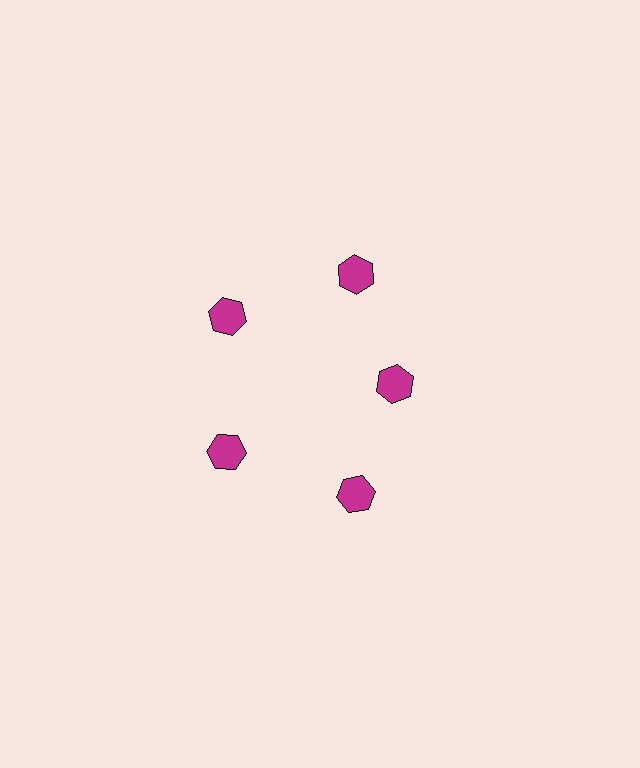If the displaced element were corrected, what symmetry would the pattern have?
It would have 5-fold rotational symmetry — the pattern would map onto itself every 72 degrees.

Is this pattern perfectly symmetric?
No. The 5 magenta hexagons are arranged in a ring, but one element near the 3 o'clock position is pulled inward toward the center, breaking the 5-fold rotational symmetry.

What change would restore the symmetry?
The symmetry would be restored by moving it outward, back onto the ring so that all 5 hexagons sit at equal angles and equal distance from the center.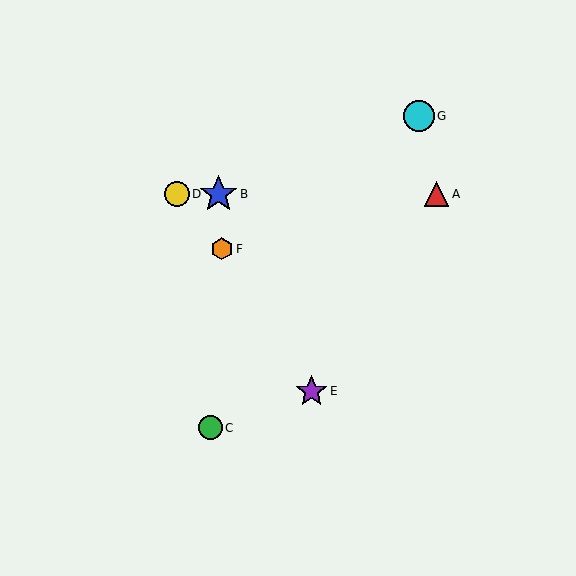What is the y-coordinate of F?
Object F is at y≈249.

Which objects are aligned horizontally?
Objects A, B, D are aligned horizontally.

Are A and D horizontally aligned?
Yes, both are at y≈194.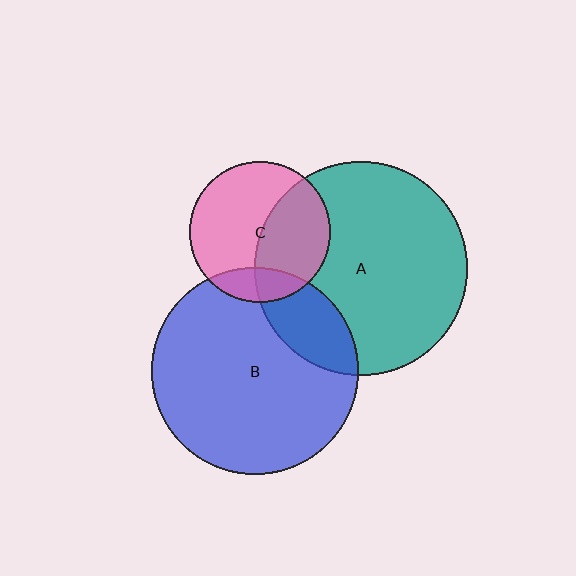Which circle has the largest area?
Circle A (teal).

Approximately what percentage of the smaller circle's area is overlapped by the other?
Approximately 20%.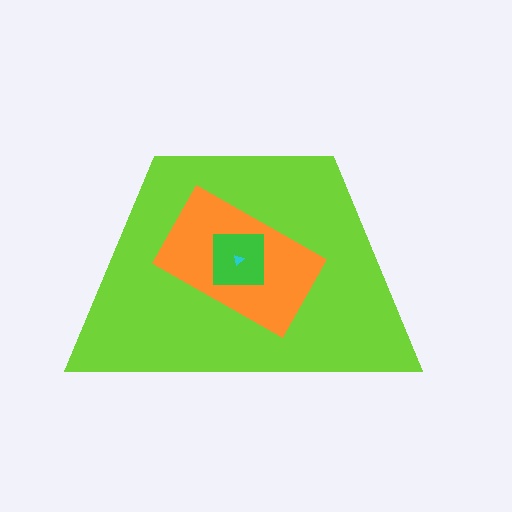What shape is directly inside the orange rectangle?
The green square.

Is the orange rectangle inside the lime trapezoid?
Yes.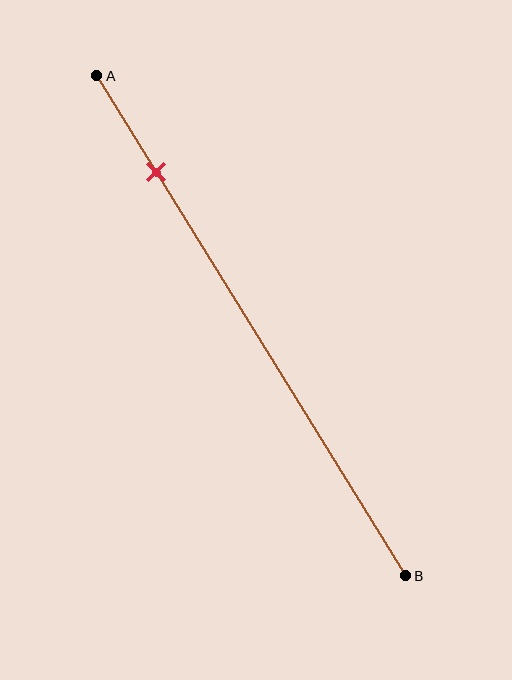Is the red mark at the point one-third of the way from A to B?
No, the mark is at about 20% from A, not at the 33% one-third point.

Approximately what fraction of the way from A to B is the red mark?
The red mark is approximately 20% of the way from A to B.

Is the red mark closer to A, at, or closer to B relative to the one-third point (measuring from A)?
The red mark is closer to point A than the one-third point of segment AB.